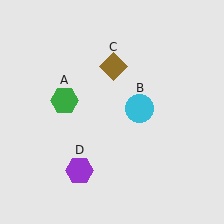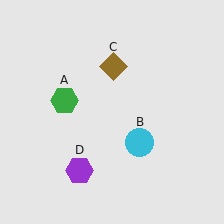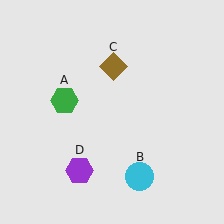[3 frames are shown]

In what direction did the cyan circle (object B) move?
The cyan circle (object B) moved down.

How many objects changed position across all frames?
1 object changed position: cyan circle (object B).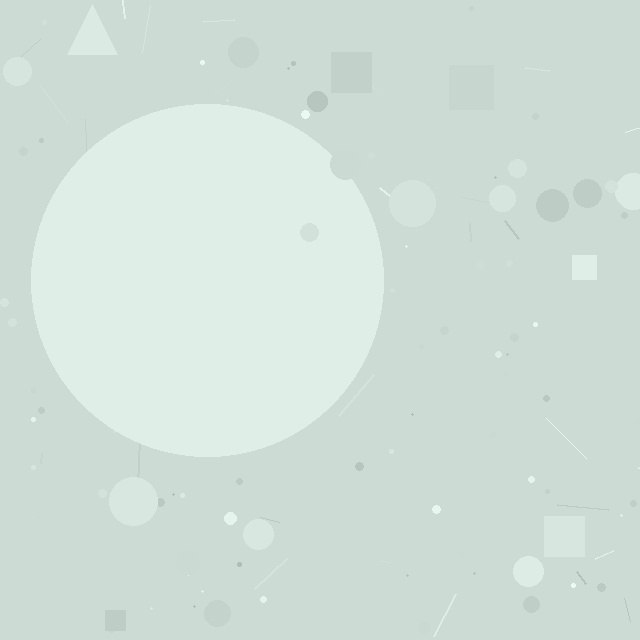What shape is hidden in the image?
A circle is hidden in the image.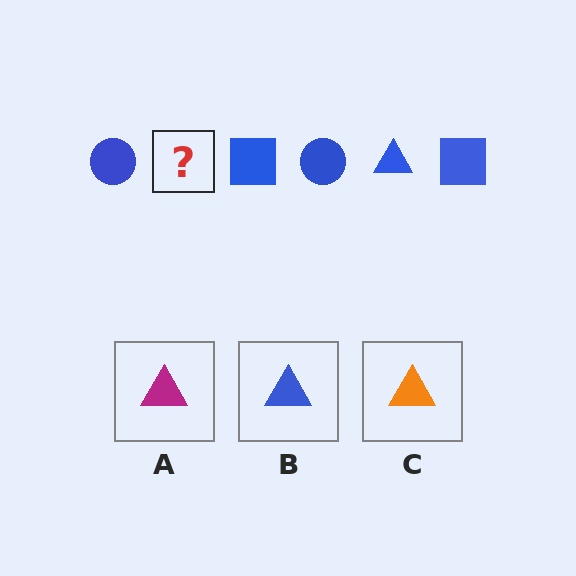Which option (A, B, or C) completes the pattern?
B.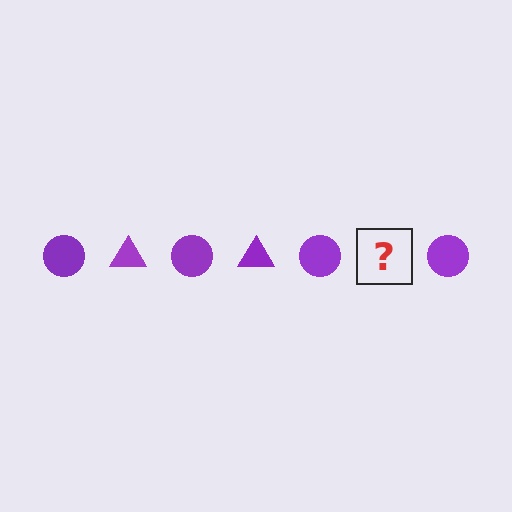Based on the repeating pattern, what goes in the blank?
The blank should be a purple triangle.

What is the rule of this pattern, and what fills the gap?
The rule is that the pattern cycles through circle, triangle shapes in purple. The gap should be filled with a purple triangle.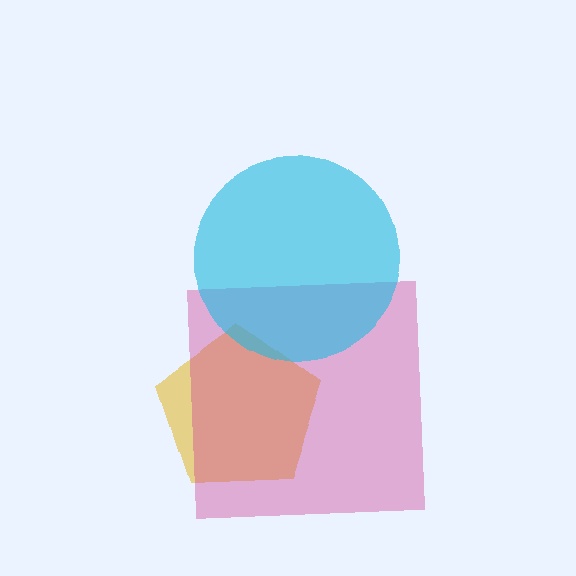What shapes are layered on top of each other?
The layered shapes are: a yellow pentagon, a magenta square, a cyan circle.